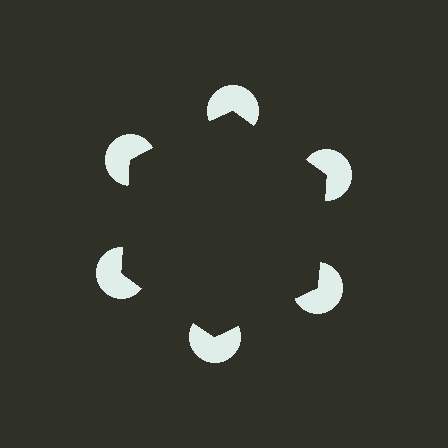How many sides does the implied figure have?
6 sides.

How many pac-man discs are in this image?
There are 6 — one at each vertex of the illusory hexagon.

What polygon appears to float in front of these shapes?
An illusory hexagon — its edges are inferred from the aligned wedge cuts in the pac-man discs, not physically drawn.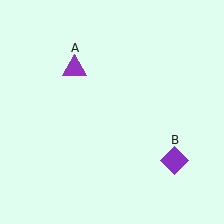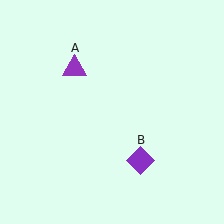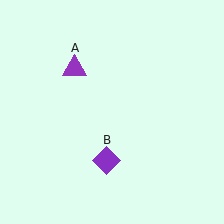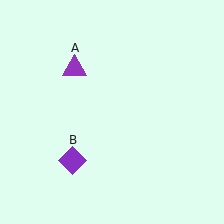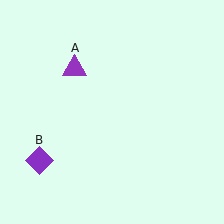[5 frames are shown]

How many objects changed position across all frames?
1 object changed position: purple diamond (object B).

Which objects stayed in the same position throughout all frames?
Purple triangle (object A) remained stationary.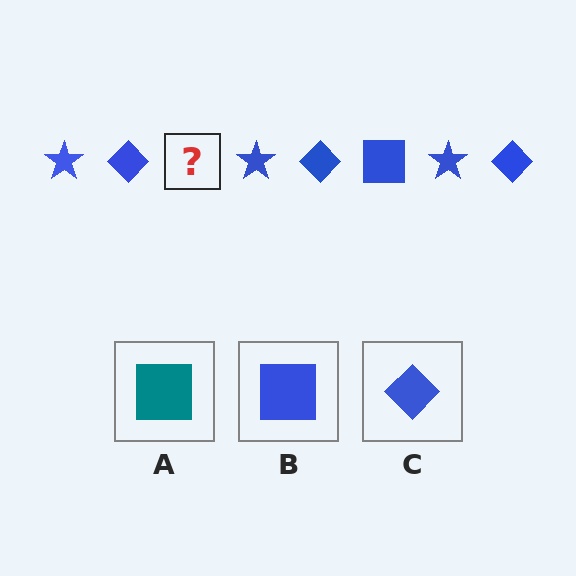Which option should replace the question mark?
Option B.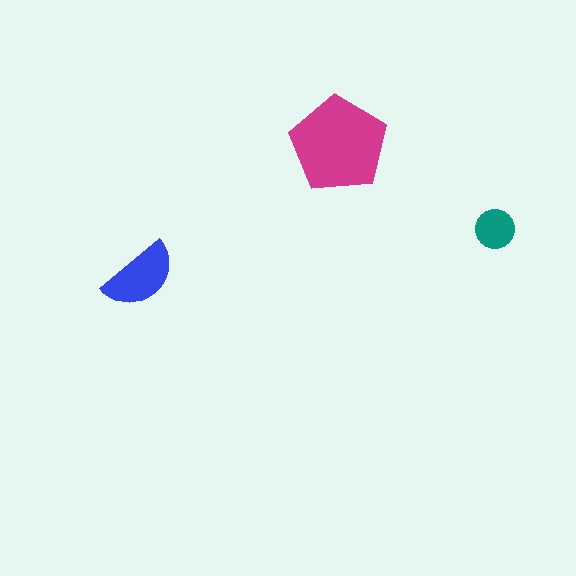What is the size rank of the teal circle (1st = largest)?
3rd.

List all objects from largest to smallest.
The magenta pentagon, the blue semicircle, the teal circle.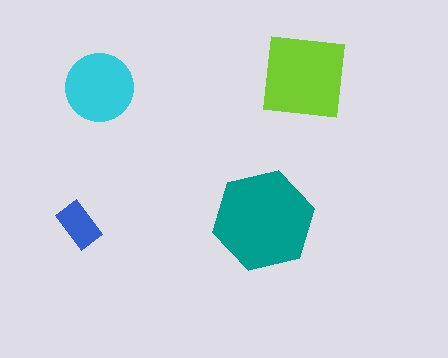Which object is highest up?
The lime square is topmost.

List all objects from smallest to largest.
The blue rectangle, the cyan circle, the lime square, the teal hexagon.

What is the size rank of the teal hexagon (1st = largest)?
1st.